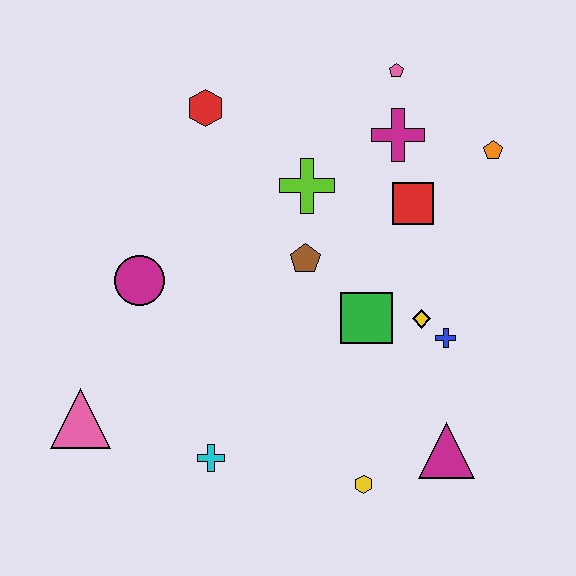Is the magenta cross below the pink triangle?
No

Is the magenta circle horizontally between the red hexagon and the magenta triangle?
No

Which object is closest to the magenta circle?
The pink triangle is closest to the magenta circle.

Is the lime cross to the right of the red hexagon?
Yes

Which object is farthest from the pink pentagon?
The pink triangle is farthest from the pink pentagon.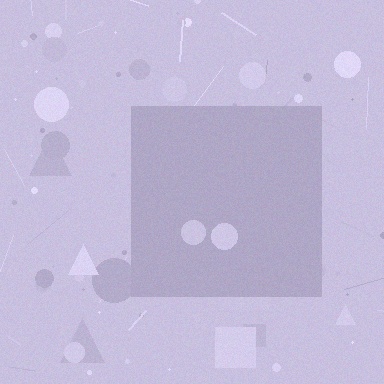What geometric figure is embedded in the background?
A square is embedded in the background.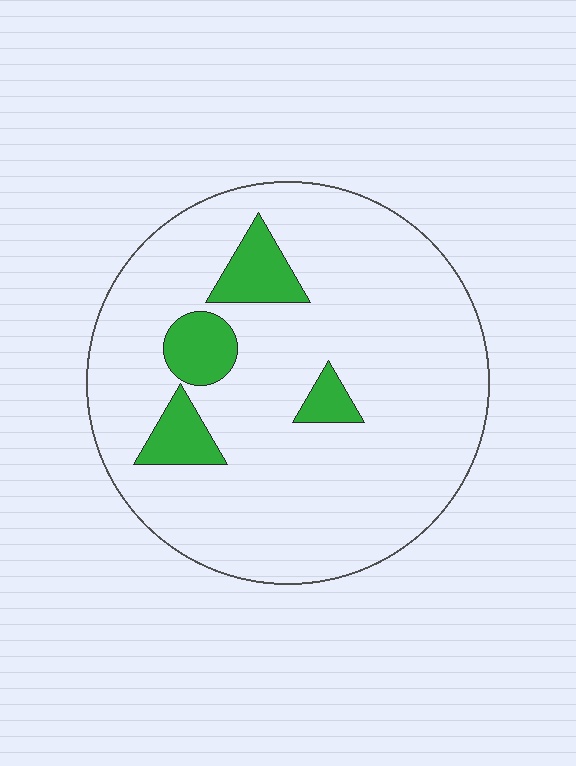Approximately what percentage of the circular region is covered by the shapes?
Approximately 10%.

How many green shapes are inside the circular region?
4.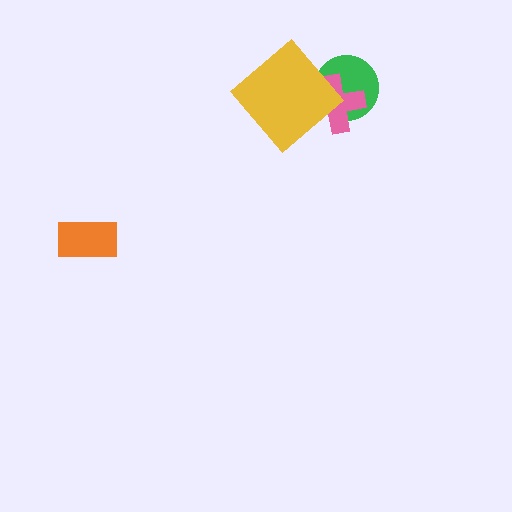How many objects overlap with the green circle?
2 objects overlap with the green circle.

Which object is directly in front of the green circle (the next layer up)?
The pink cross is directly in front of the green circle.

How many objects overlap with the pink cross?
2 objects overlap with the pink cross.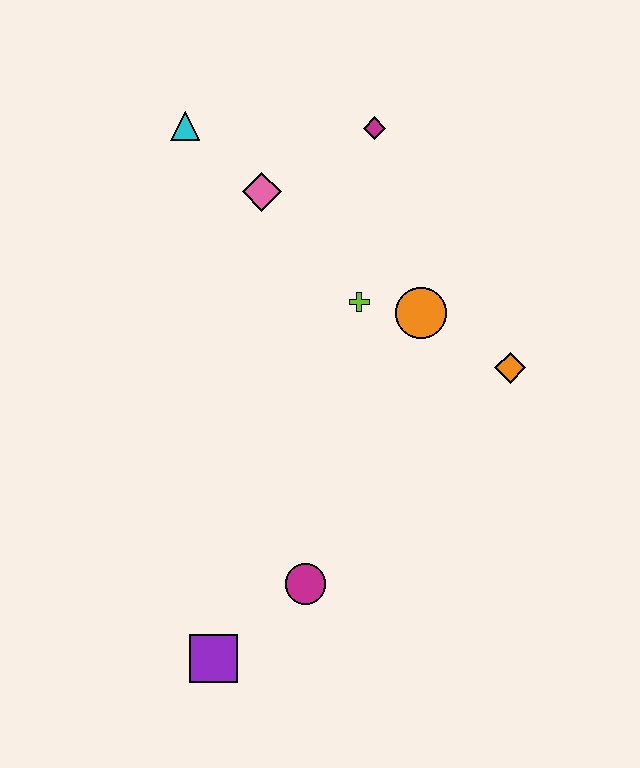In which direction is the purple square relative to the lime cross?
The purple square is below the lime cross.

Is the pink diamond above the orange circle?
Yes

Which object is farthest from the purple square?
The magenta diamond is farthest from the purple square.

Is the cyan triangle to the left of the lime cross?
Yes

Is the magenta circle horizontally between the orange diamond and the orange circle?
No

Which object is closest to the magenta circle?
The purple square is closest to the magenta circle.